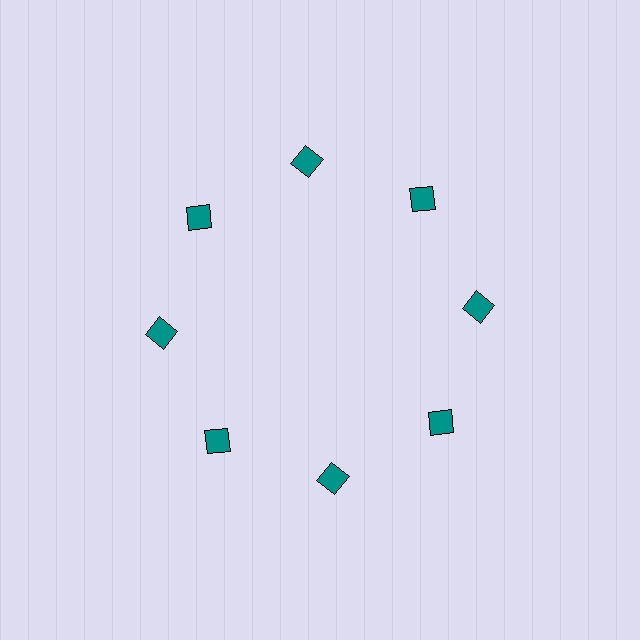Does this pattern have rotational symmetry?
Yes, this pattern has 8-fold rotational symmetry. It looks the same after rotating 45 degrees around the center.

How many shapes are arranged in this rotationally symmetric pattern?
There are 8 shapes, arranged in 8 groups of 1.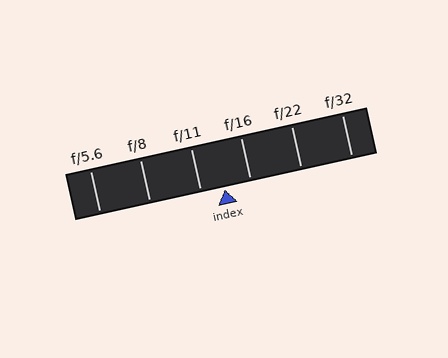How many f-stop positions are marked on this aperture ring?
There are 6 f-stop positions marked.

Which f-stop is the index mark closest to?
The index mark is closest to f/11.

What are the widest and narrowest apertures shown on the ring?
The widest aperture shown is f/5.6 and the narrowest is f/32.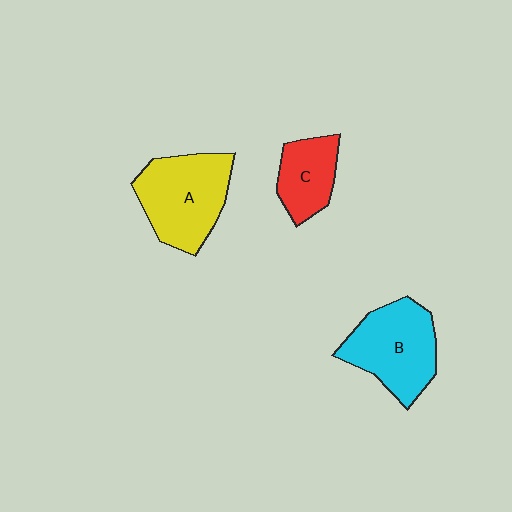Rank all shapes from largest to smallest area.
From largest to smallest: A (yellow), B (cyan), C (red).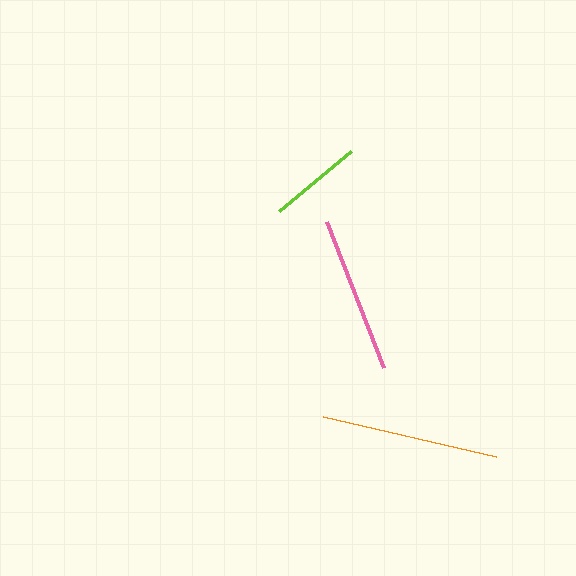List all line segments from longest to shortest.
From longest to shortest: orange, pink, lime.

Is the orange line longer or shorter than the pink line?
The orange line is longer than the pink line.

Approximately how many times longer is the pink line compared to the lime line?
The pink line is approximately 1.7 times the length of the lime line.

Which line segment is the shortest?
The lime line is the shortest at approximately 93 pixels.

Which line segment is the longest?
The orange line is the longest at approximately 177 pixels.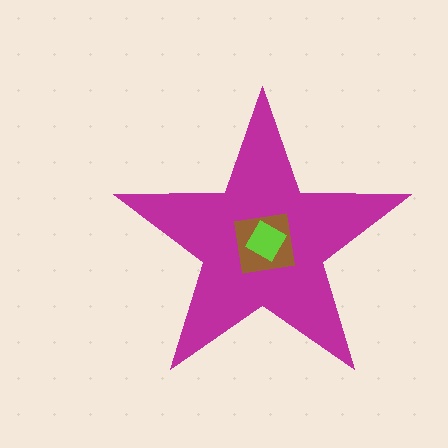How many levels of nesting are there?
3.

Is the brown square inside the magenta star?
Yes.